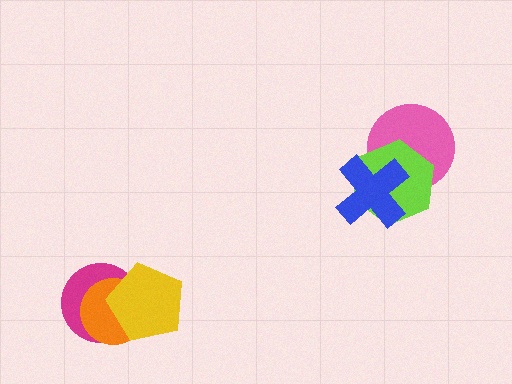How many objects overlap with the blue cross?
2 objects overlap with the blue cross.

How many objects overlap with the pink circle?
2 objects overlap with the pink circle.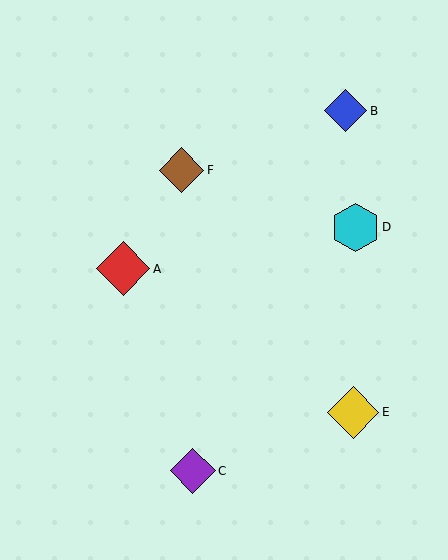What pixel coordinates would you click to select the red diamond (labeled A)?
Click at (123, 269) to select the red diamond A.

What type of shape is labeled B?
Shape B is a blue diamond.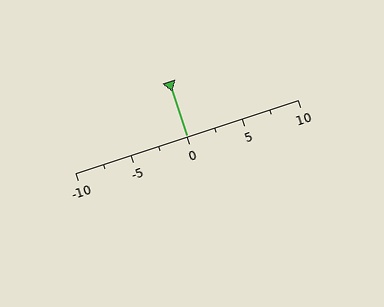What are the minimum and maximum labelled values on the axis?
The axis runs from -10 to 10.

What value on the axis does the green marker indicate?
The marker indicates approximately 0.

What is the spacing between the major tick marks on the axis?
The major ticks are spaced 5 apart.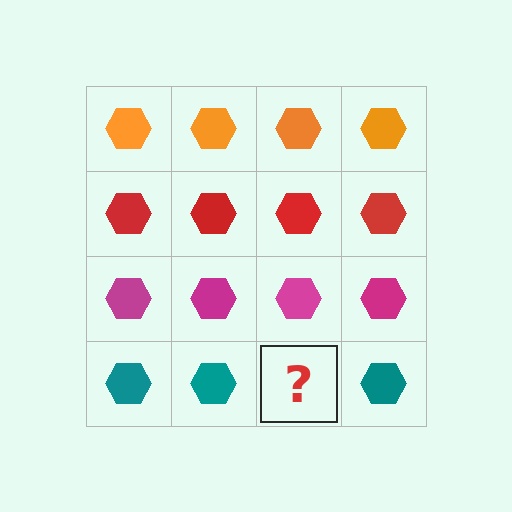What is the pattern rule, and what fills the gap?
The rule is that each row has a consistent color. The gap should be filled with a teal hexagon.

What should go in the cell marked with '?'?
The missing cell should contain a teal hexagon.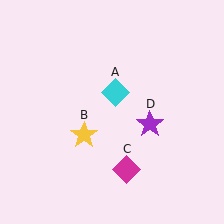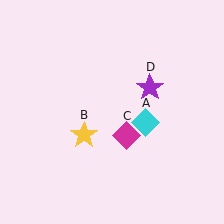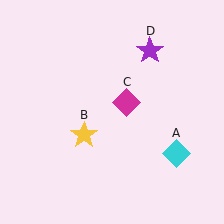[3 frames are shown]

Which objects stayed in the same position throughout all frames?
Yellow star (object B) remained stationary.